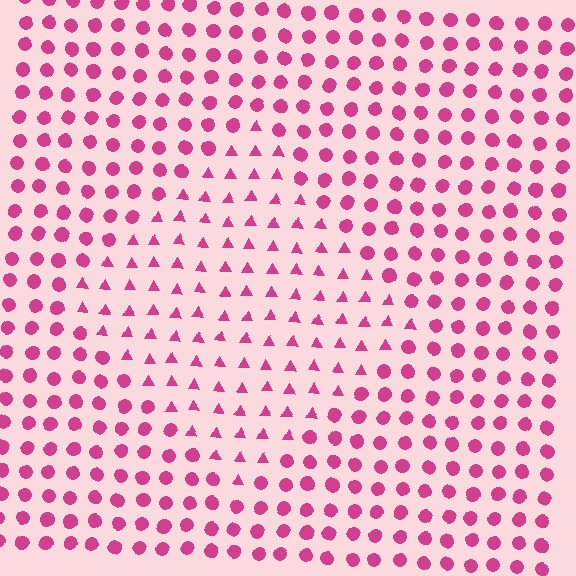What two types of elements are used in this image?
The image uses triangles inside the diamond region and circles outside it.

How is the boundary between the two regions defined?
The boundary is defined by a change in element shape: triangles inside vs. circles outside. All elements share the same color and spacing.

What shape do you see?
I see a diamond.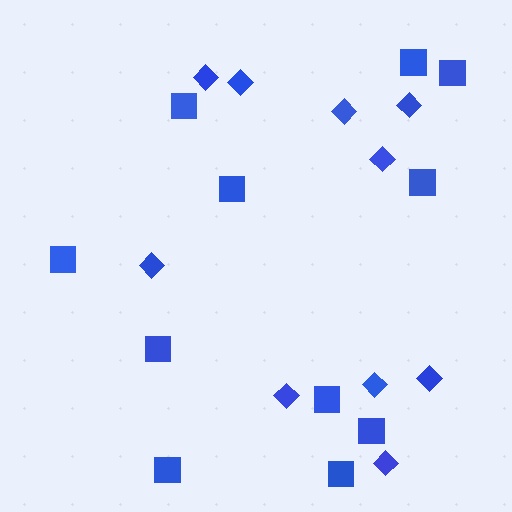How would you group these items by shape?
There are 2 groups: one group of diamonds (10) and one group of squares (11).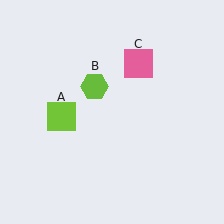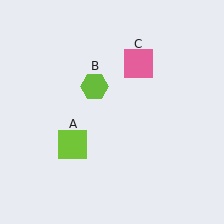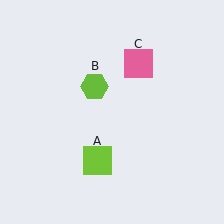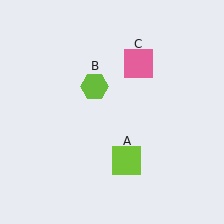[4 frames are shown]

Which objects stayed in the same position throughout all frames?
Lime hexagon (object B) and pink square (object C) remained stationary.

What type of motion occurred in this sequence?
The lime square (object A) rotated counterclockwise around the center of the scene.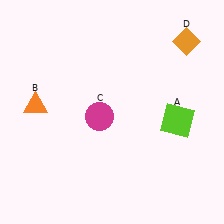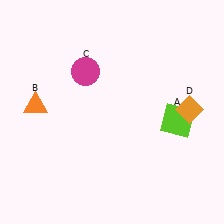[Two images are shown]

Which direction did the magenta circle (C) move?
The magenta circle (C) moved up.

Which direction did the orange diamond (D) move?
The orange diamond (D) moved down.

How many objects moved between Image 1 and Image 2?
2 objects moved between the two images.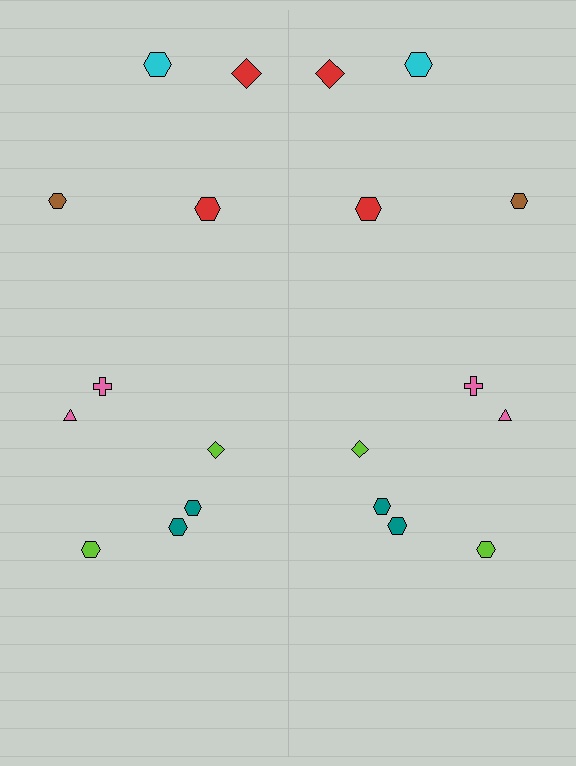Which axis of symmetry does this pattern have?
The pattern has a vertical axis of symmetry running through the center of the image.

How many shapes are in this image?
There are 20 shapes in this image.